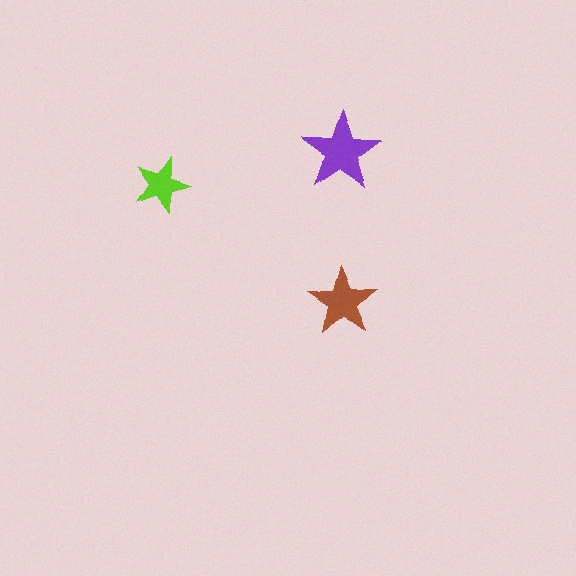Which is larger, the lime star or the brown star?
The brown one.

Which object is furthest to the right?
The brown star is rightmost.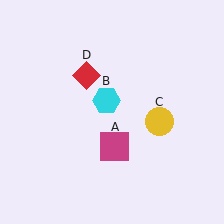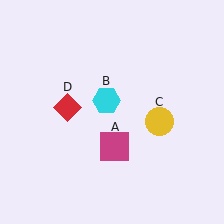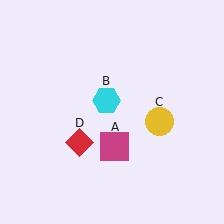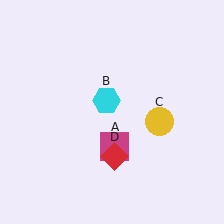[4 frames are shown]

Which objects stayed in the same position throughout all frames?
Magenta square (object A) and cyan hexagon (object B) and yellow circle (object C) remained stationary.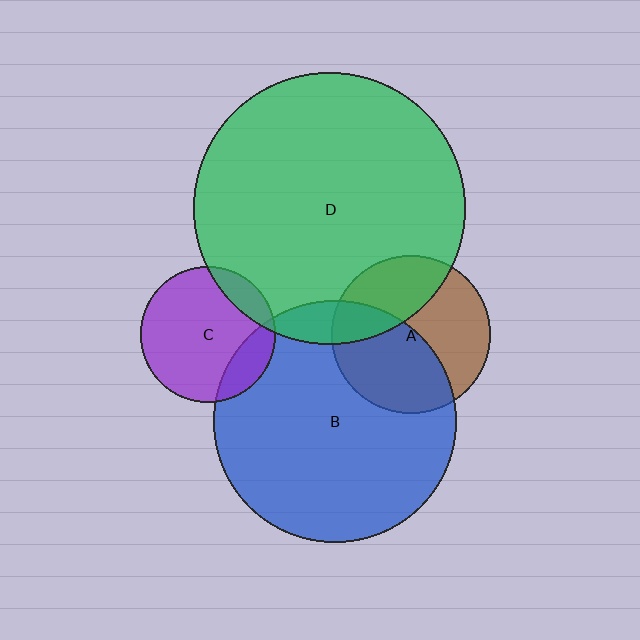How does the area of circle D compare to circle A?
Approximately 3.0 times.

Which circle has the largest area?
Circle D (green).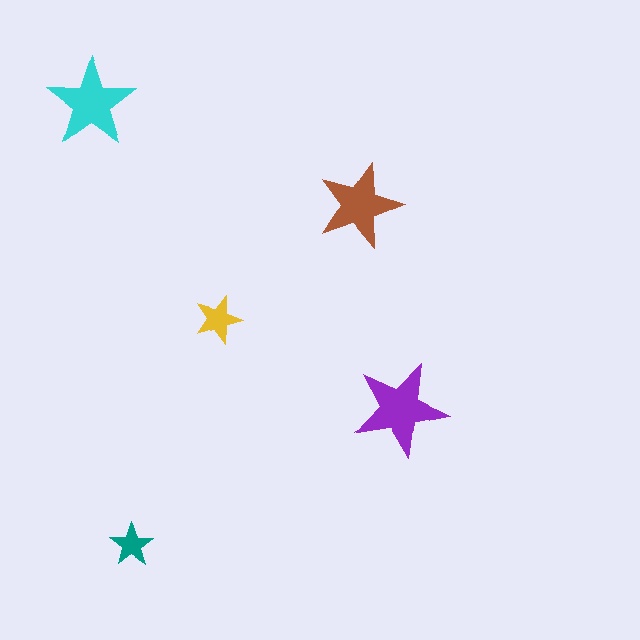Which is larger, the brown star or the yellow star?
The brown one.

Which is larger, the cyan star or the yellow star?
The cyan one.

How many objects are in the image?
There are 5 objects in the image.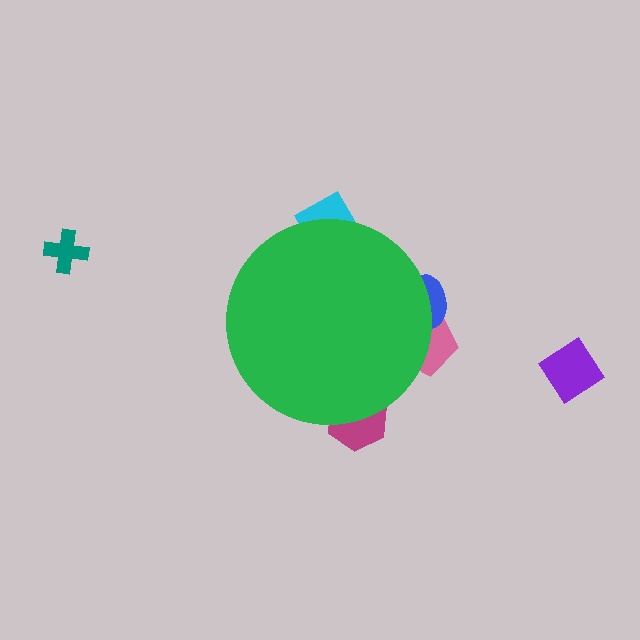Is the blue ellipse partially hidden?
Yes, the blue ellipse is partially hidden behind the green circle.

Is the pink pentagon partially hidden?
Yes, the pink pentagon is partially hidden behind the green circle.